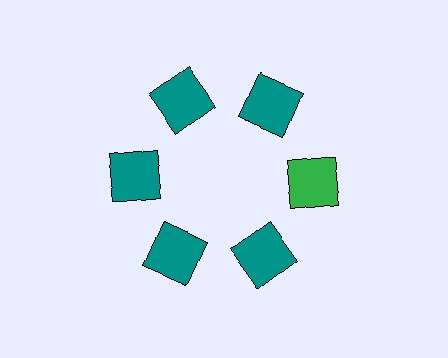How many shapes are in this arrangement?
There are 6 shapes arranged in a ring pattern.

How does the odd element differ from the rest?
It has a different color: green instead of teal.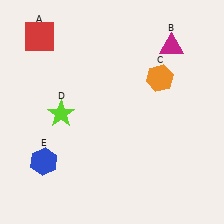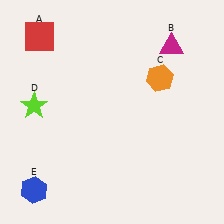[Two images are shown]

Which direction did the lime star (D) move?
The lime star (D) moved left.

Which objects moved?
The objects that moved are: the lime star (D), the blue hexagon (E).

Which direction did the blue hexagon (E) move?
The blue hexagon (E) moved down.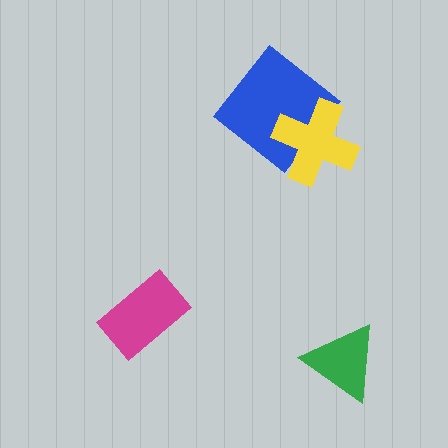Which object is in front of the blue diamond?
The yellow cross is in front of the blue diamond.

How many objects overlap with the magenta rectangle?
0 objects overlap with the magenta rectangle.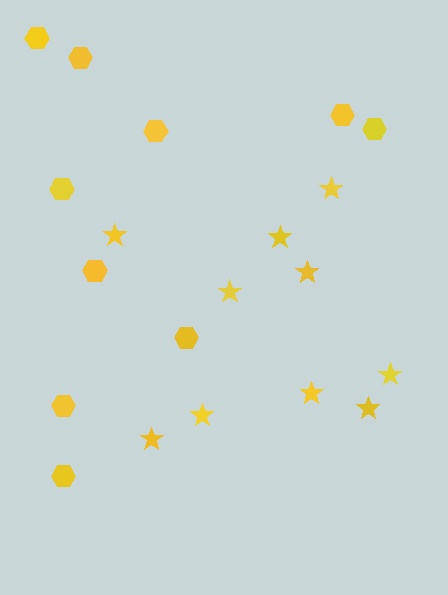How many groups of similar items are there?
There are 2 groups: one group of stars (10) and one group of hexagons (10).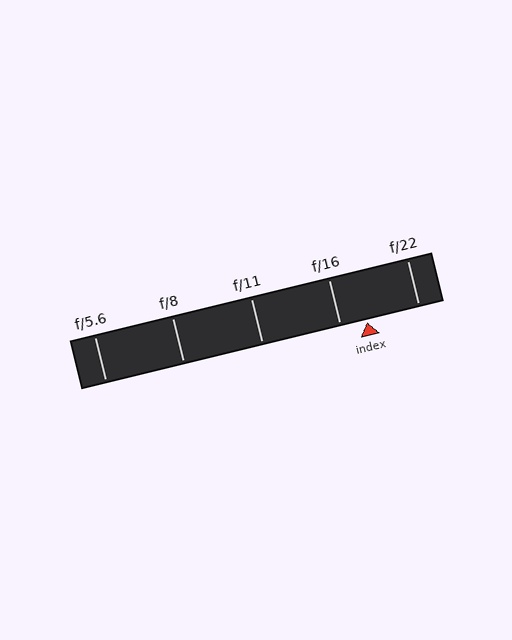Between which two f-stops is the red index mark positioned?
The index mark is between f/16 and f/22.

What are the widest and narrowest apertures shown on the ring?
The widest aperture shown is f/5.6 and the narrowest is f/22.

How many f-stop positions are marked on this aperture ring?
There are 5 f-stop positions marked.